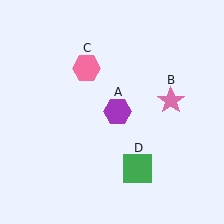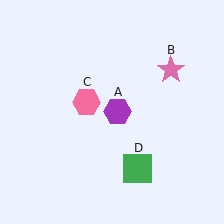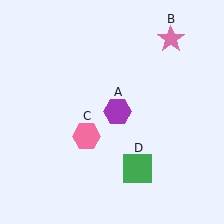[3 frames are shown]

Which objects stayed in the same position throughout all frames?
Purple hexagon (object A) and green square (object D) remained stationary.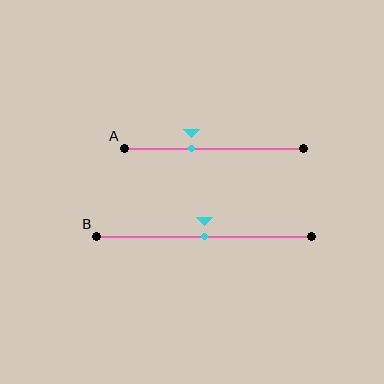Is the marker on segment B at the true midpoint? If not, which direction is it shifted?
Yes, the marker on segment B is at the true midpoint.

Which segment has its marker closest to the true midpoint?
Segment B has its marker closest to the true midpoint.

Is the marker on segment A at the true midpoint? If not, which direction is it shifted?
No, the marker on segment A is shifted to the left by about 13% of the segment length.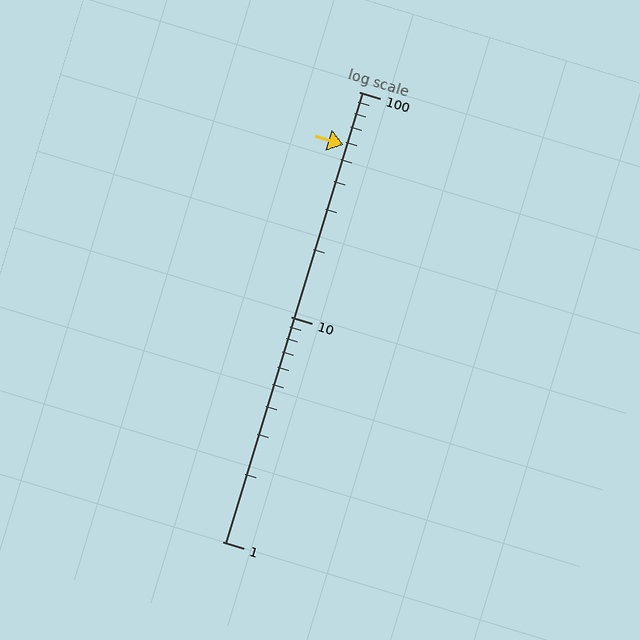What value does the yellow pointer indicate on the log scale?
The pointer indicates approximately 58.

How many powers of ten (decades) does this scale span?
The scale spans 2 decades, from 1 to 100.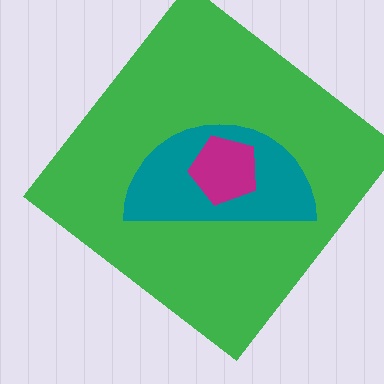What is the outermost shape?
The green diamond.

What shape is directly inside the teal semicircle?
The magenta pentagon.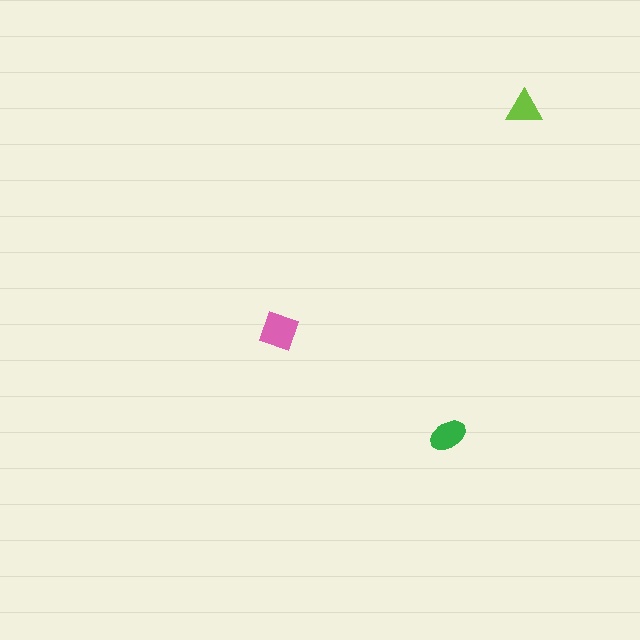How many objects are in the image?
There are 3 objects in the image.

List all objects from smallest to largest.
The lime triangle, the green ellipse, the pink square.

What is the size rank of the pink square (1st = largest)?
1st.